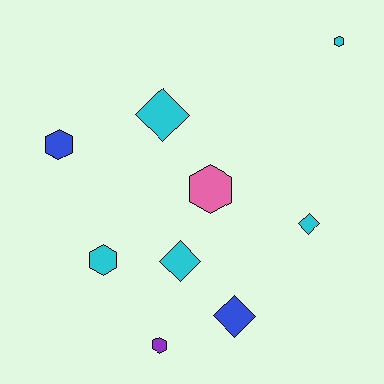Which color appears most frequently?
Cyan, with 5 objects.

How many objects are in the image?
There are 9 objects.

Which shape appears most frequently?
Hexagon, with 5 objects.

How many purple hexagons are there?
There is 1 purple hexagon.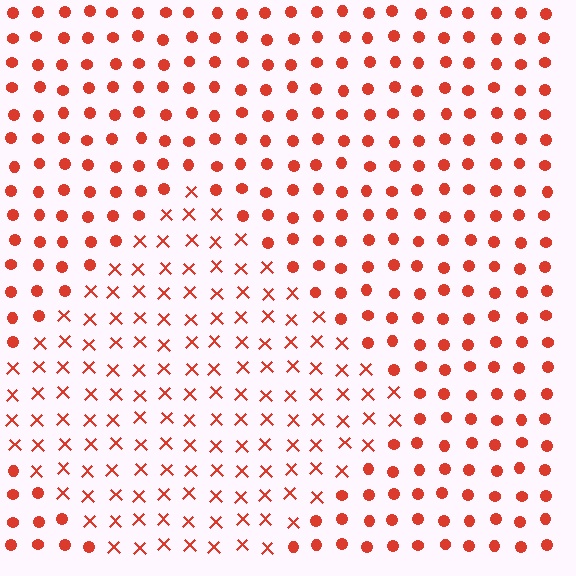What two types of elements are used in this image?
The image uses X marks inside the diamond region and circles outside it.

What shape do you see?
I see a diamond.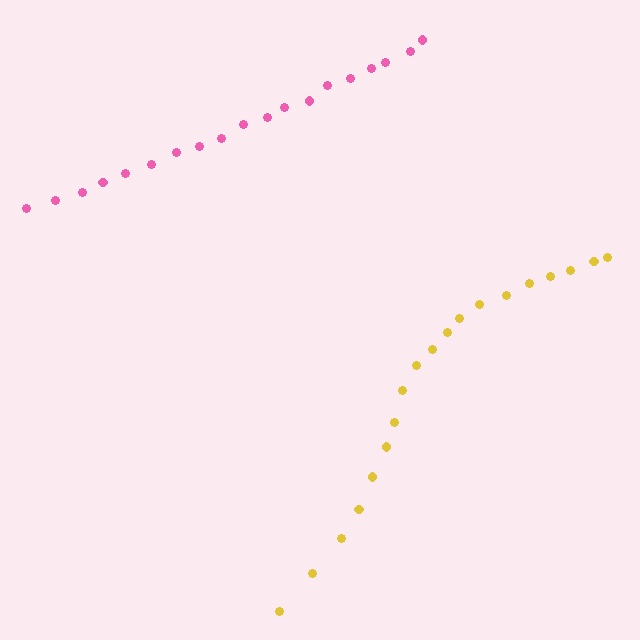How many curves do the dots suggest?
There are 2 distinct paths.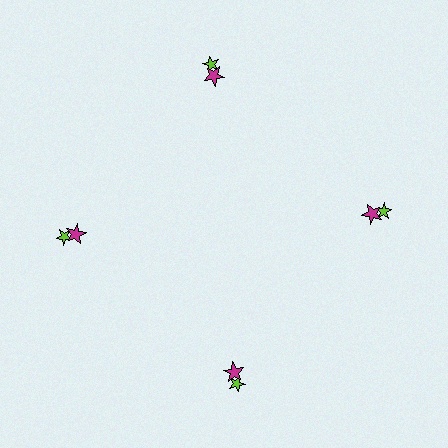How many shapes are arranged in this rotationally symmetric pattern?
There are 8 shapes, arranged in 4 groups of 2.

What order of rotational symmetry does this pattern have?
This pattern has 4-fold rotational symmetry.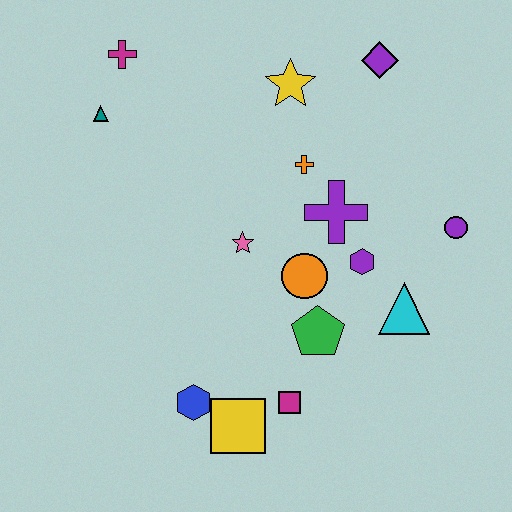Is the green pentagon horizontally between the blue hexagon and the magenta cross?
No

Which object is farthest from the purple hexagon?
The magenta cross is farthest from the purple hexagon.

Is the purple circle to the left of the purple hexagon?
No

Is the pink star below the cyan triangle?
No